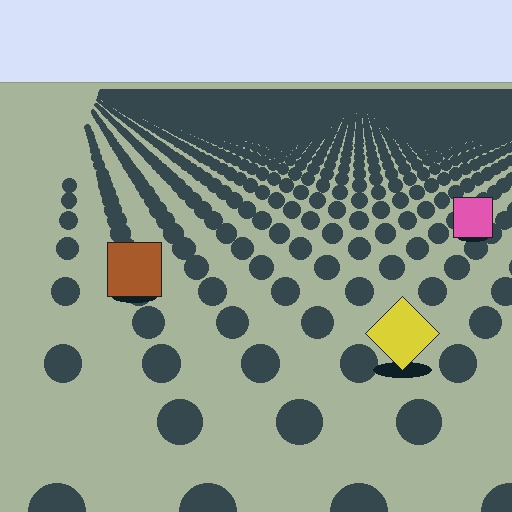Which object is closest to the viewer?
The yellow diamond is closest. The texture marks near it are larger and more spread out.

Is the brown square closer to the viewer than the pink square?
Yes. The brown square is closer — you can tell from the texture gradient: the ground texture is coarser near it.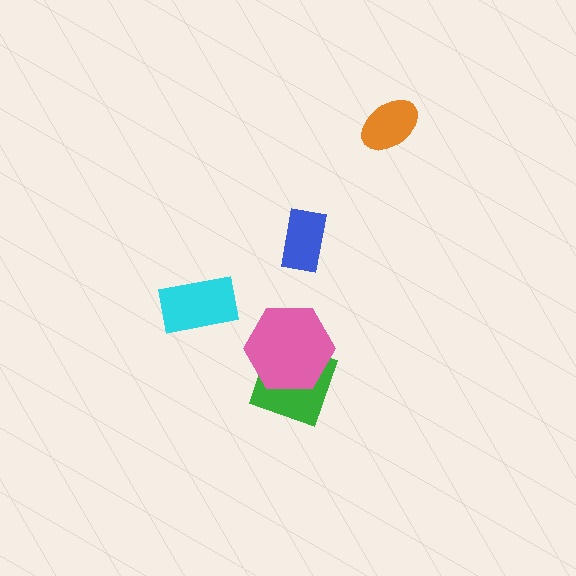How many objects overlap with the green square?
1 object overlaps with the green square.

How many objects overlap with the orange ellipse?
0 objects overlap with the orange ellipse.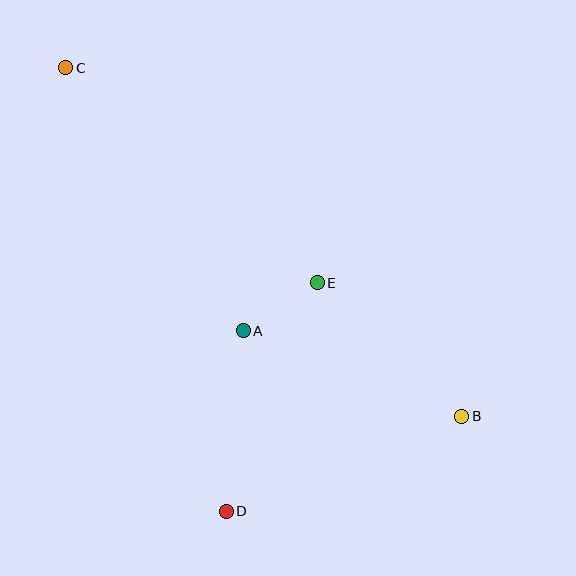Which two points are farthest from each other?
Points B and C are farthest from each other.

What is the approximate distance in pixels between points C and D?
The distance between C and D is approximately 472 pixels.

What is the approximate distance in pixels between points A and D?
The distance between A and D is approximately 181 pixels.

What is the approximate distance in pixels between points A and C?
The distance between A and C is approximately 317 pixels.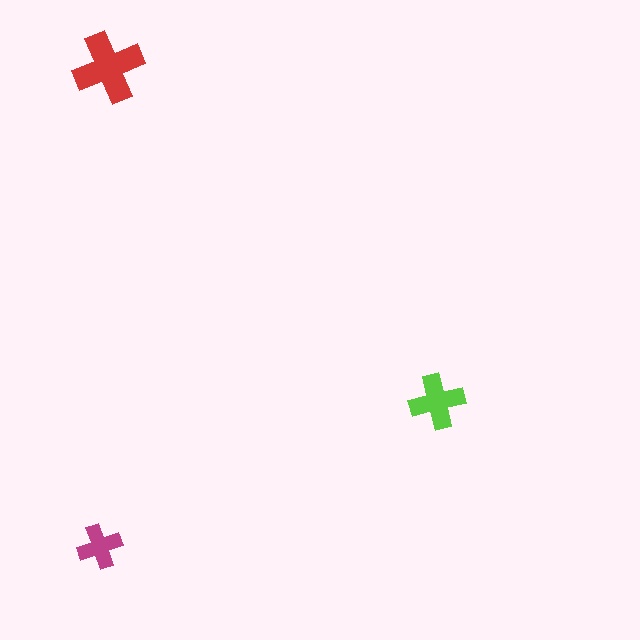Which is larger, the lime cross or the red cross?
The red one.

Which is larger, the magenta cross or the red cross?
The red one.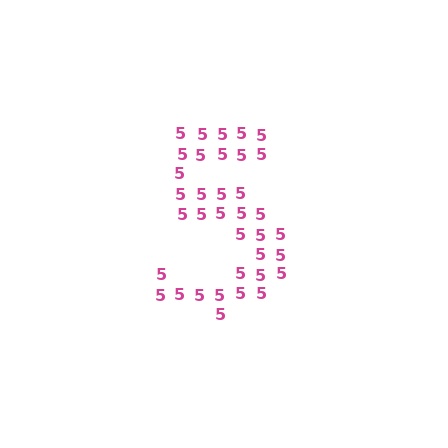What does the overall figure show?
The overall figure shows the digit 5.